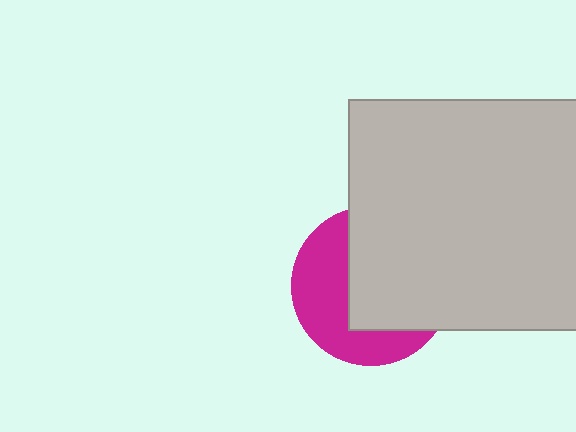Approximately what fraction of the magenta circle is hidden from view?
Roughly 57% of the magenta circle is hidden behind the light gray square.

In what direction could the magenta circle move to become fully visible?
The magenta circle could move left. That would shift it out from behind the light gray square entirely.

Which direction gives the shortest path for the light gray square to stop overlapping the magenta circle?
Moving right gives the shortest separation.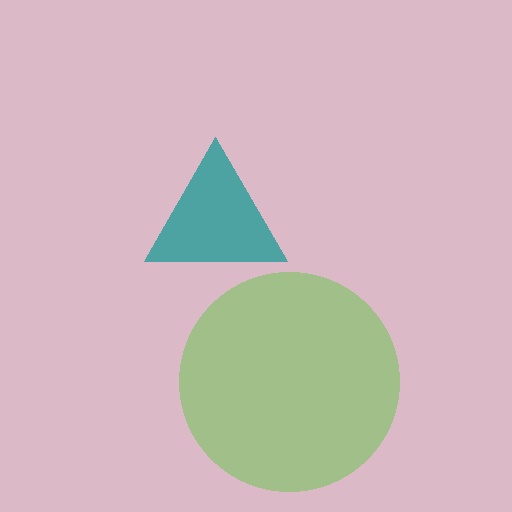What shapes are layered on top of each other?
The layered shapes are: a lime circle, a teal triangle.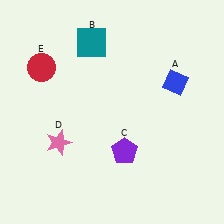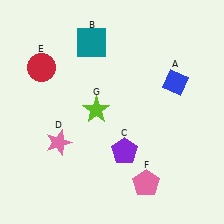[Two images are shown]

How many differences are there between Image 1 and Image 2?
There are 2 differences between the two images.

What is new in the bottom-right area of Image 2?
A pink pentagon (F) was added in the bottom-right area of Image 2.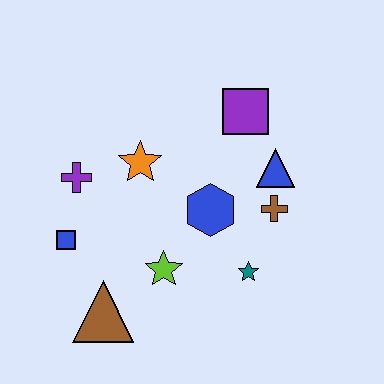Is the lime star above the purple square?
No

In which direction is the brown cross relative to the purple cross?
The brown cross is to the right of the purple cross.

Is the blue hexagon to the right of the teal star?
No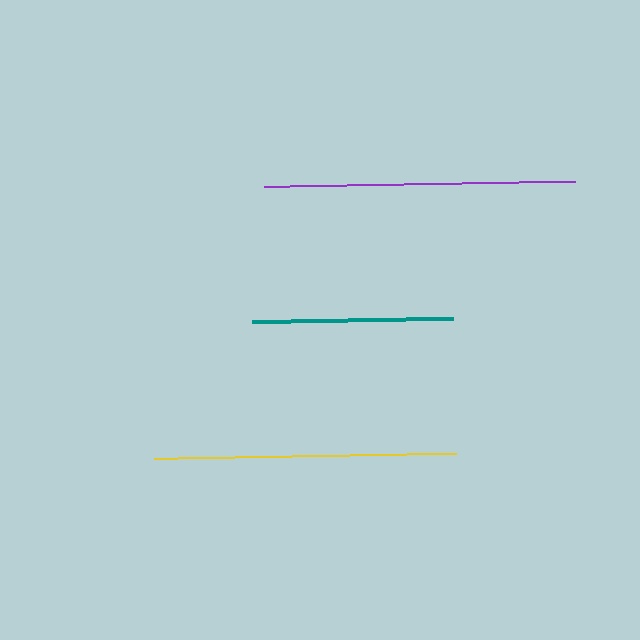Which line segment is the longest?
The purple line is the longest at approximately 311 pixels.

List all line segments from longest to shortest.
From longest to shortest: purple, yellow, teal.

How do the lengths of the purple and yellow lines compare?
The purple and yellow lines are approximately the same length.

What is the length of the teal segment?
The teal segment is approximately 201 pixels long.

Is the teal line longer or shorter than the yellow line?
The yellow line is longer than the teal line.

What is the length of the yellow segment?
The yellow segment is approximately 301 pixels long.